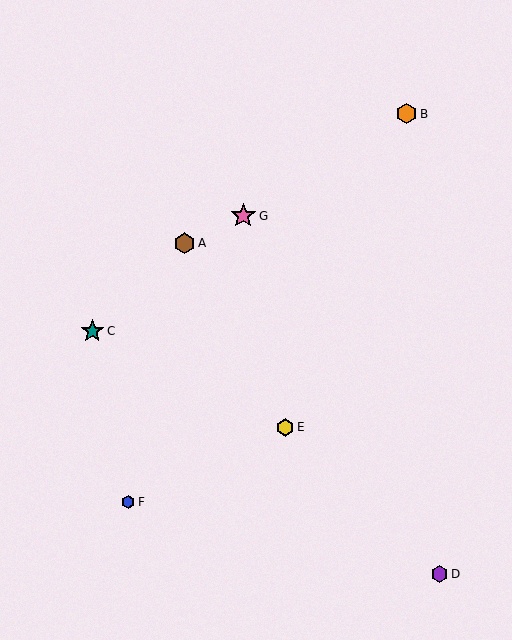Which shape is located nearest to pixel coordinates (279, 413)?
The yellow hexagon (labeled E) at (285, 427) is nearest to that location.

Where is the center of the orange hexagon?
The center of the orange hexagon is at (407, 114).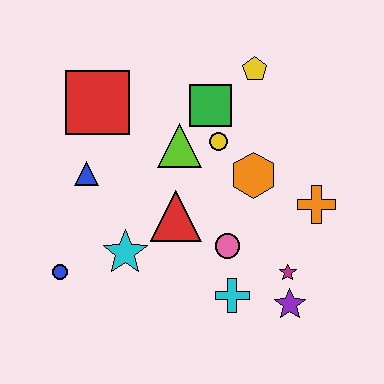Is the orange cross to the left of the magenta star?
No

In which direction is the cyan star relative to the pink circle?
The cyan star is to the left of the pink circle.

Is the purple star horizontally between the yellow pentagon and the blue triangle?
No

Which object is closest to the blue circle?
The cyan star is closest to the blue circle.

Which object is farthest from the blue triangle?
The purple star is farthest from the blue triangle.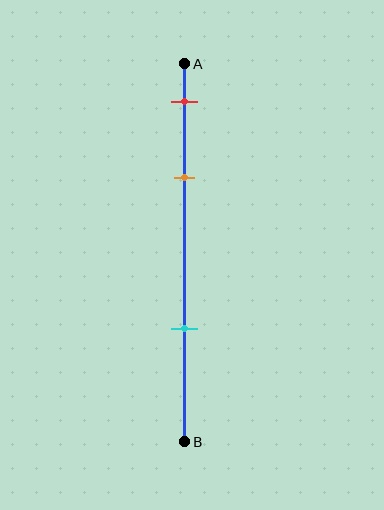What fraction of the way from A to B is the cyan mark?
The cyan mark is approximately 70% (0.7) of the way from A to B.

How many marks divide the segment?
There are 3 marks dividing the segment.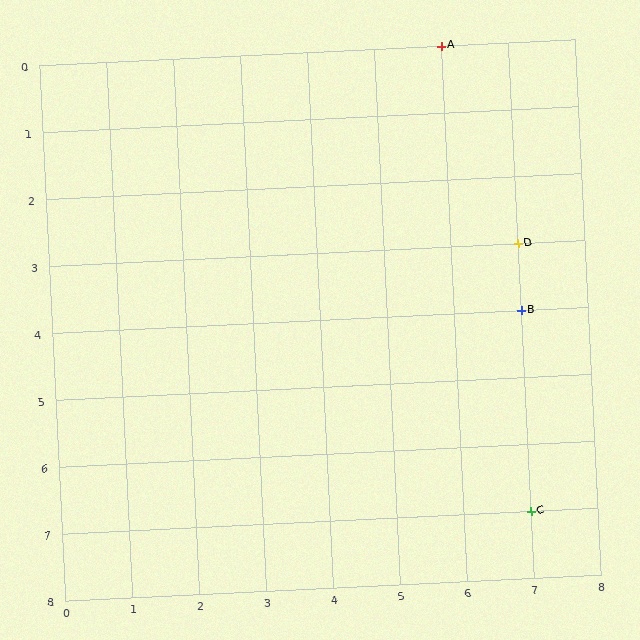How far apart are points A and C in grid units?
Points A and C are 1 column and 7 rows apart (about 7.1 grid units diagonally).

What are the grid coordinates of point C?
Point C is at grid coordinates (7, 7).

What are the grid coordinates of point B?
Point B is at grid coordinates (7, 4).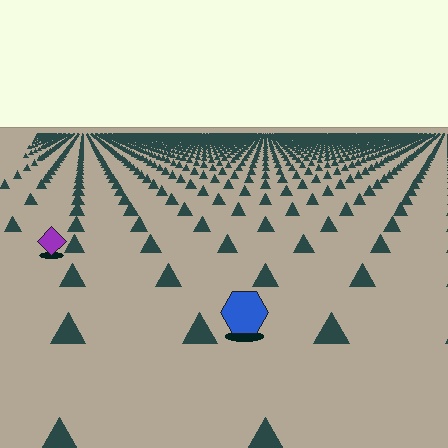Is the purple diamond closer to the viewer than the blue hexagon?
No. The blue hexagon is closer — you can tell from the texture gradient: the ground texture is coarser near it.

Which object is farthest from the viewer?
The purple diamond is farthest from the viewer. It appears smaller and the ground texture around it is denser.